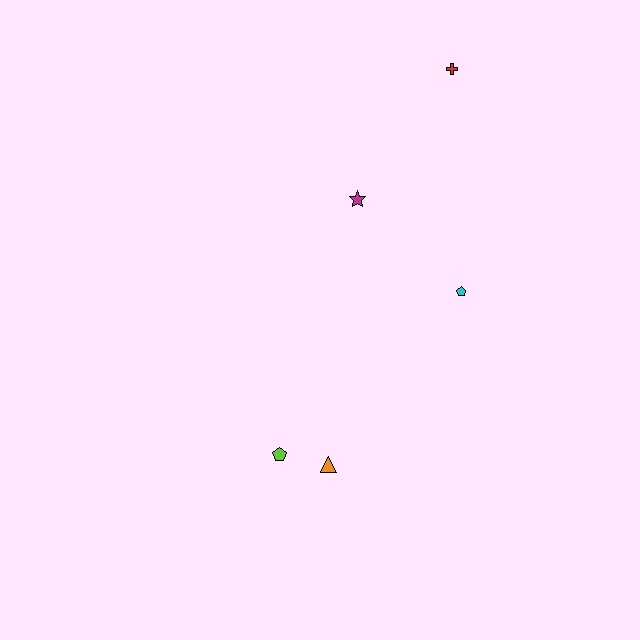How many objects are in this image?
There are 5 objects.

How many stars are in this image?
There is 1 star.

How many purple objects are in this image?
There are no purple objects.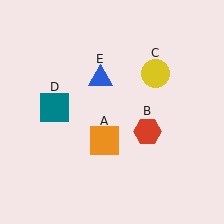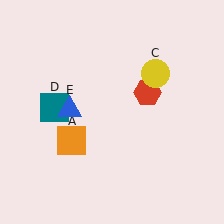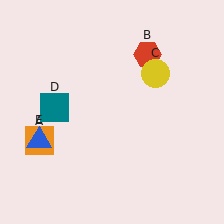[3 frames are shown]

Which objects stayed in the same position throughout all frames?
Yellow circle (object C) and teal square (object D) remained stationary.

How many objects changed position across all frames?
3 objects changed position: orange square (object A), red hexagon (object B), blue triangle (object E).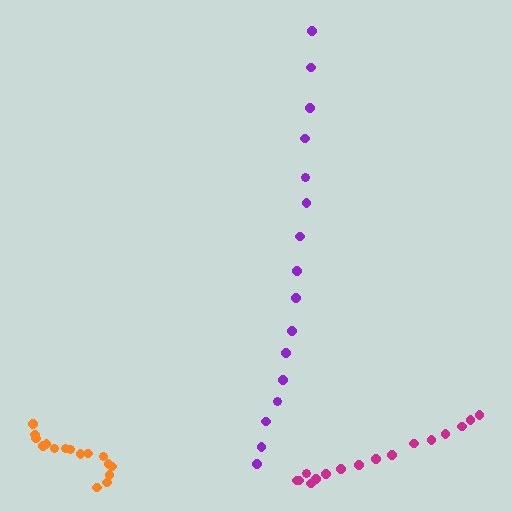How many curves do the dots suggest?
There are 3 distinct paths.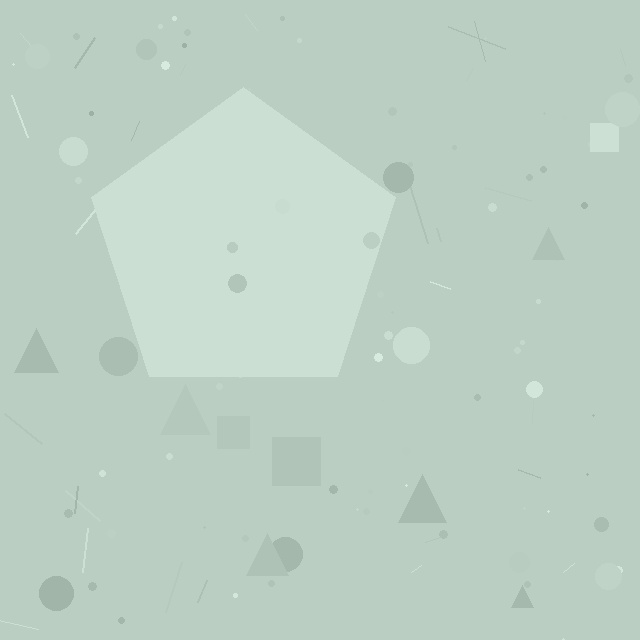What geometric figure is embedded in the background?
A pentagon is embedded in the background.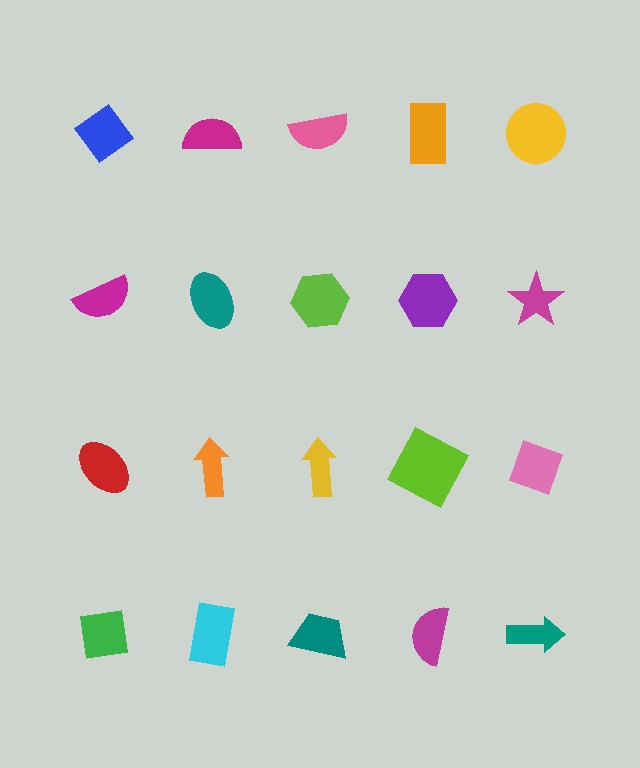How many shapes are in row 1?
5 shapes.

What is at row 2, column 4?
A purple hexagon.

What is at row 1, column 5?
A yellow circle.